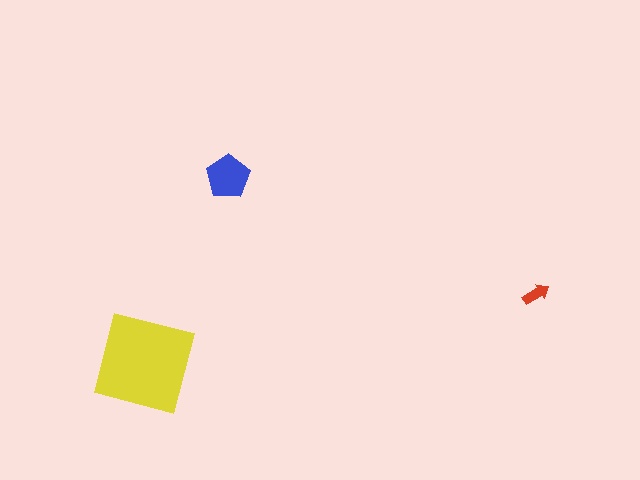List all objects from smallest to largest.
The red arrow, the blue pentagon, the yellow square.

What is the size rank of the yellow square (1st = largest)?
1st.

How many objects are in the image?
There are 3 objects in the image.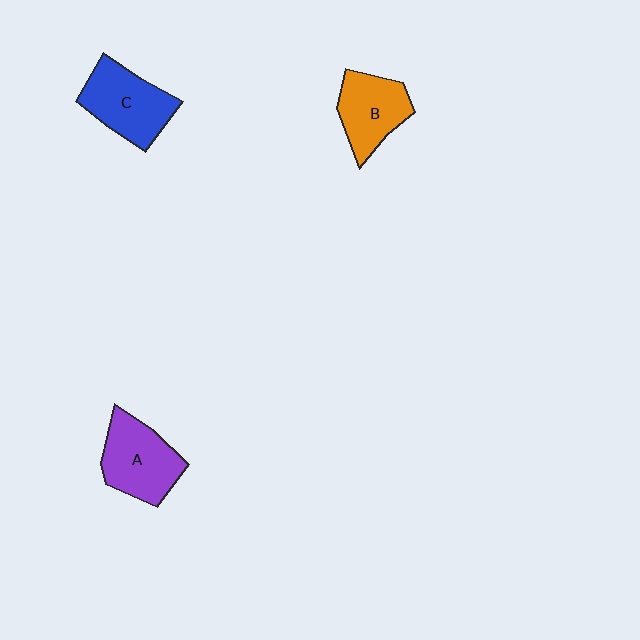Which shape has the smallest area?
Shape B (orange).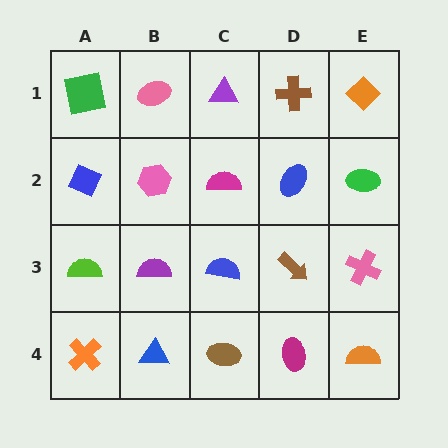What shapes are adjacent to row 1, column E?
A green ellipse (row 2, column E), a brown cross (row 1, column D).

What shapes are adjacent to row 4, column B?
A purple semicircle (row 3, column B), an orange cross (row 4, column A), a brown ellipse (row 4, column C).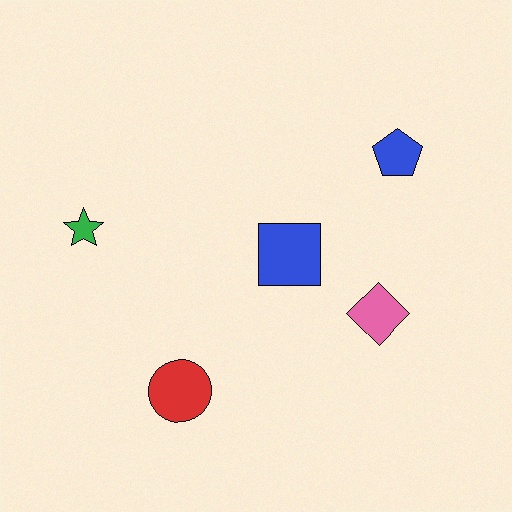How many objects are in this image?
There are 5 objects.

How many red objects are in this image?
There is 1 red object.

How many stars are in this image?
There is 1 star.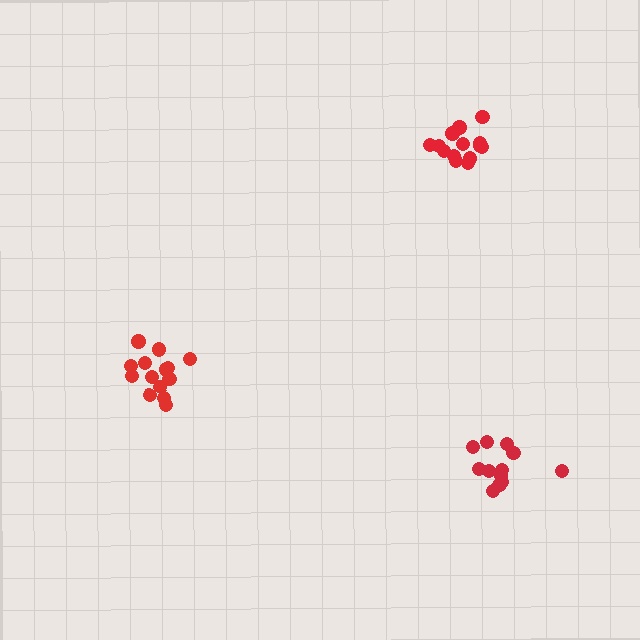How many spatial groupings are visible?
There are 3 spatial groupings.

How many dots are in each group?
Group 1: 14 dots, Group 2: 12 dots, Group 3: 14 dots (40 total).